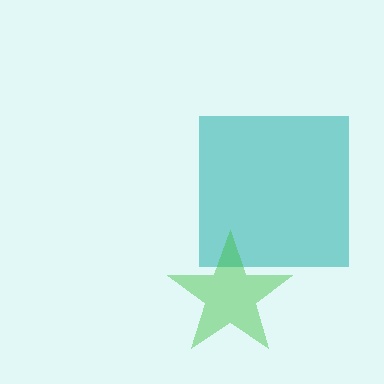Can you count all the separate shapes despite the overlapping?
Yes, there are 2 separate shapes.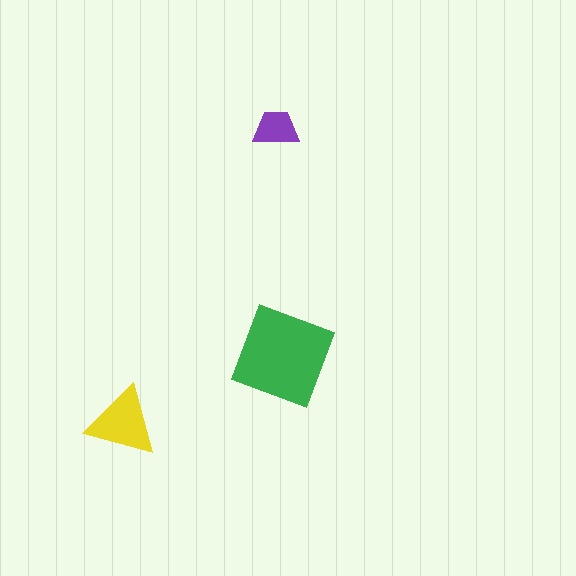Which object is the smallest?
The purple trapezoid.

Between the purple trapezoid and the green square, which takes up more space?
The green square.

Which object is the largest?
The green square.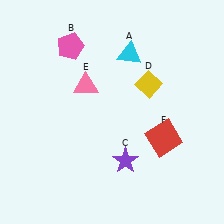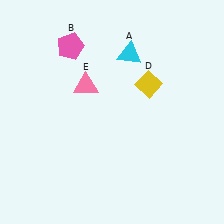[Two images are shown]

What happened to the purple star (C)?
The purple star (C) was removed in Image 2. It was in the bottom-right area of Image 1.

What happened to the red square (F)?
The red square (F) was removed in Image 2. It was in the bottom-right area of Image 1.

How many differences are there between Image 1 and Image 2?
There are 2 differences between the two images.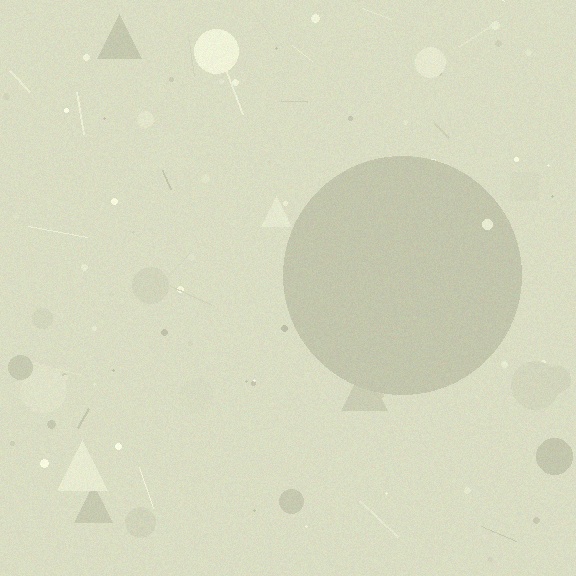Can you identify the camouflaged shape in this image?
The camouflaged shape is a circle.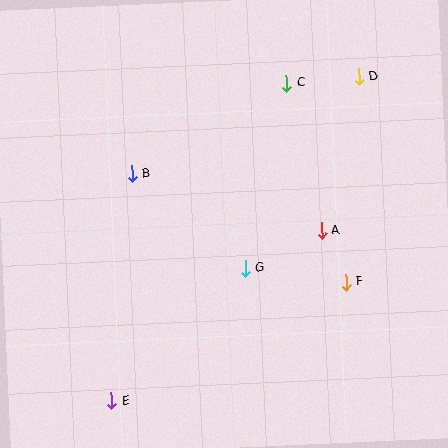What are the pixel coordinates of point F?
Point F is at (346, 282).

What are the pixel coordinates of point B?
Point B is at (132, 174).